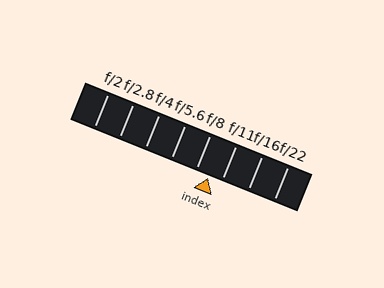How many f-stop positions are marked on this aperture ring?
There are 8 f-stop positions marked.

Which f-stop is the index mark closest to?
The index mark is closest to f/8.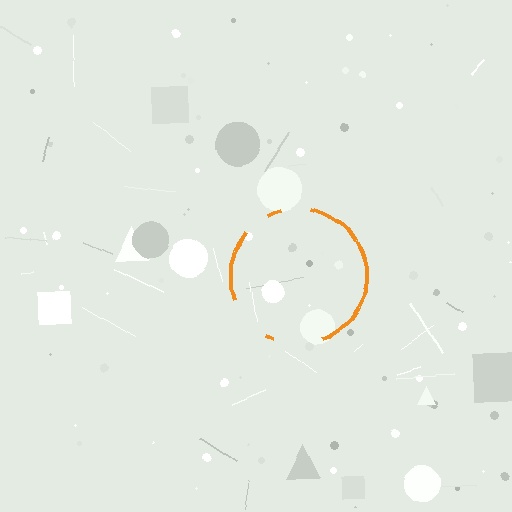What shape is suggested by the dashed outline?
The dashed outline suggests a circle.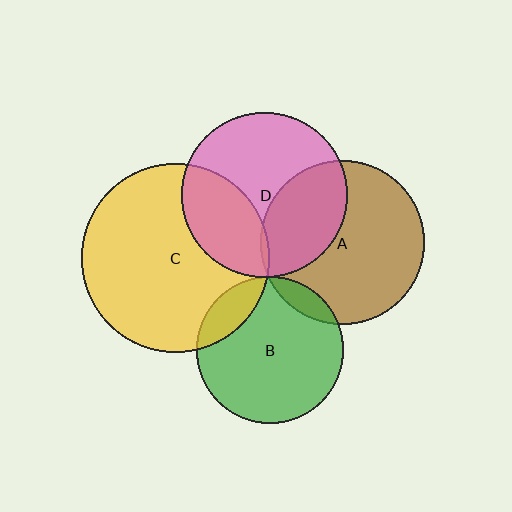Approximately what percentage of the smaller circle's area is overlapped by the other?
Approximately 5%.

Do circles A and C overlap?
Yes.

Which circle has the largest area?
Circle C (yellow).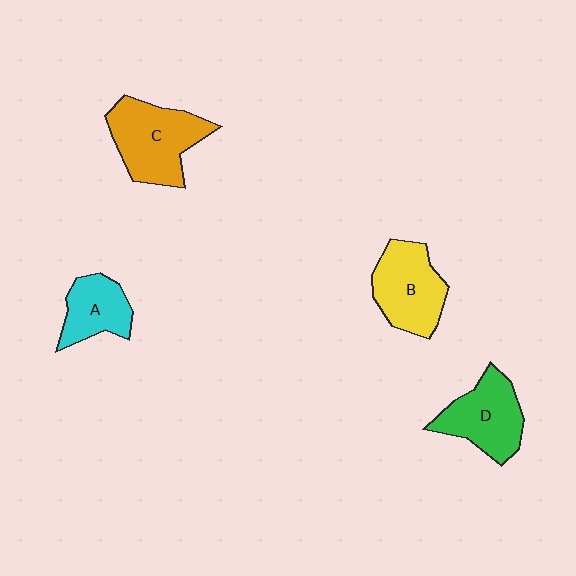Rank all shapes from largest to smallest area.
From largest to smallest: C (orange), B (yellow), D (green), A (cyan).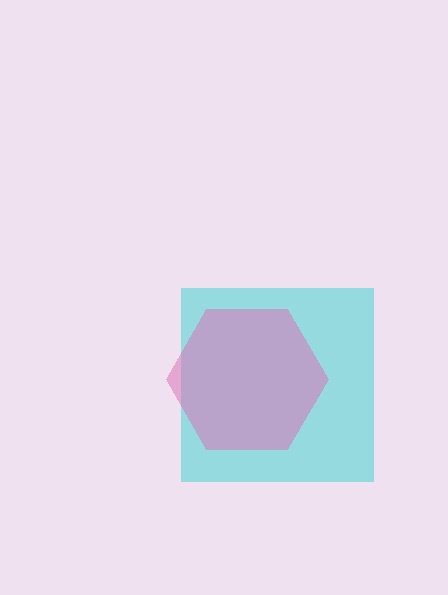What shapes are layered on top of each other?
The layered shapes are: a cyan square, a pink hexagon.